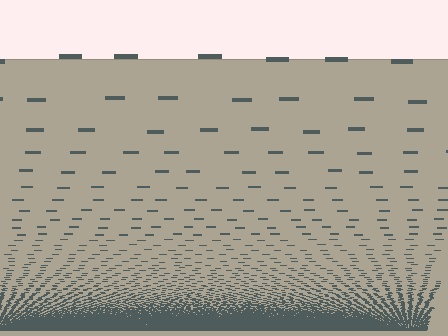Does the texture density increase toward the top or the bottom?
Density increases toward the bottom.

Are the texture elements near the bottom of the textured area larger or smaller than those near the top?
Smaller. The gradient is inverted — elements near the bottom are smaller and denser.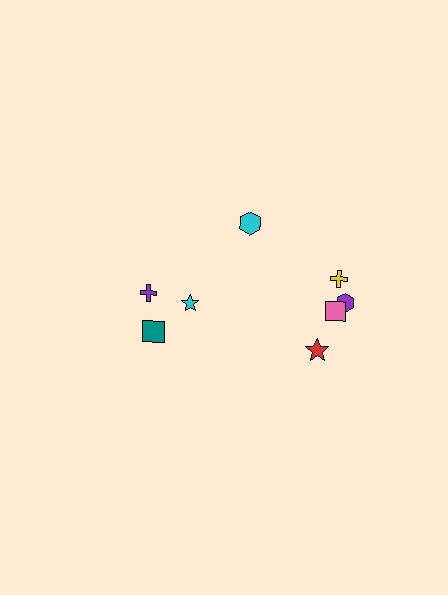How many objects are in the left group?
There are 3 objects.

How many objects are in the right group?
There are 5 objects.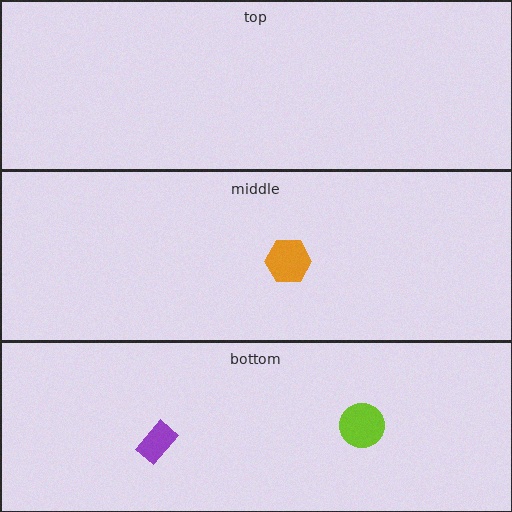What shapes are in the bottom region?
The lime circle, the purple rectangle.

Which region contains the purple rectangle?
The bottom region.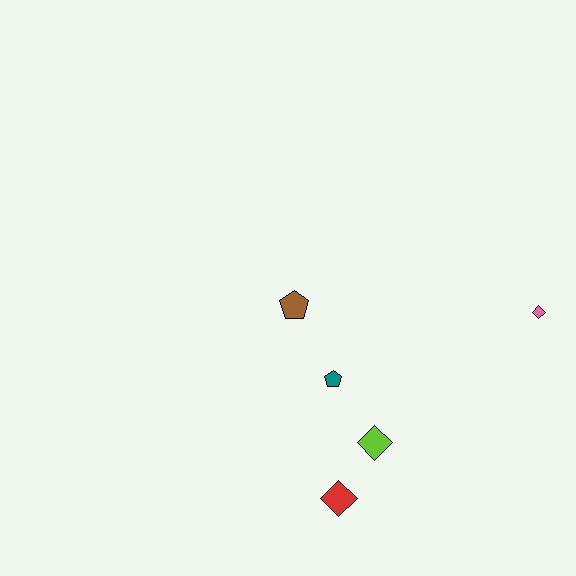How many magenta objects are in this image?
There are no magenta objects.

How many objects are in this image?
There are 5 objects.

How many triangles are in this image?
There are no triangles.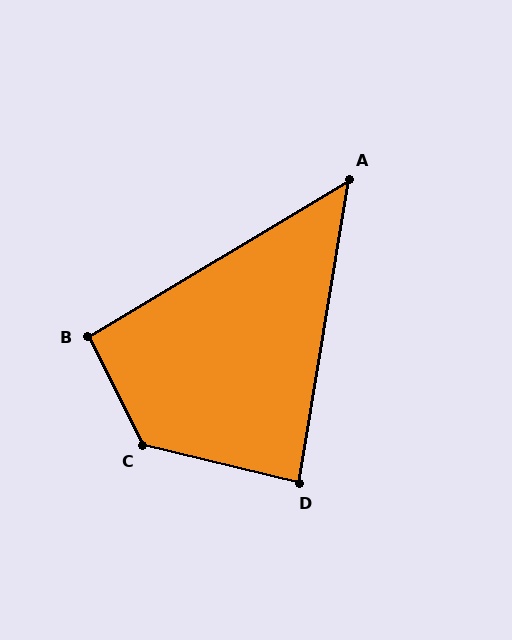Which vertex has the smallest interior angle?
A, at approximately 50 degrees.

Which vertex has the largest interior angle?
C, at approximately 130 degrees.